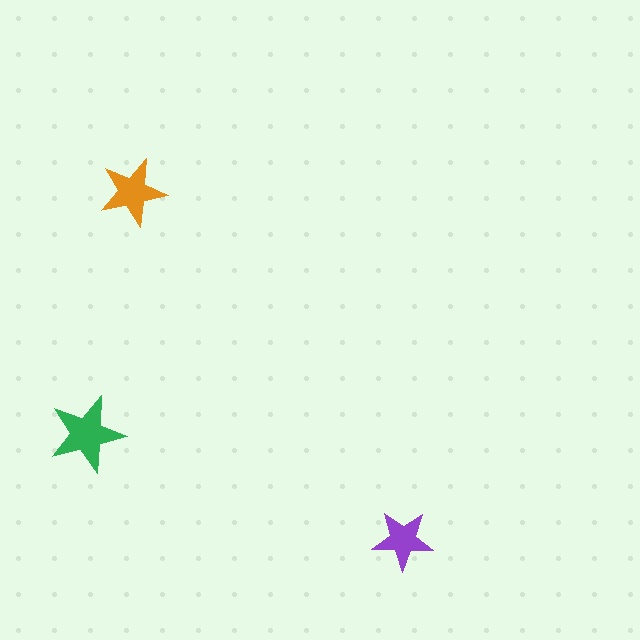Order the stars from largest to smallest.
the green one, the orange one, the purple one.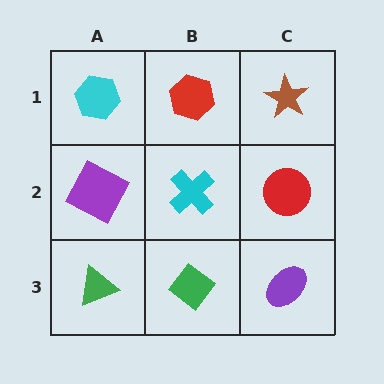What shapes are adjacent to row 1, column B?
A cyan cross (row 2, column B), a cyan hexagon (row 1, column A), a brown star (row 1, column C).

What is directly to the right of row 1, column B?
A brown star.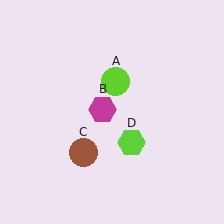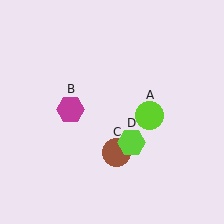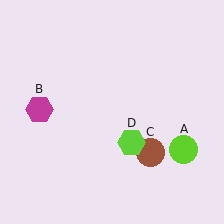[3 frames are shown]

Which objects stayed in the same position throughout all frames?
Lime hexagon (object D) remained stationary.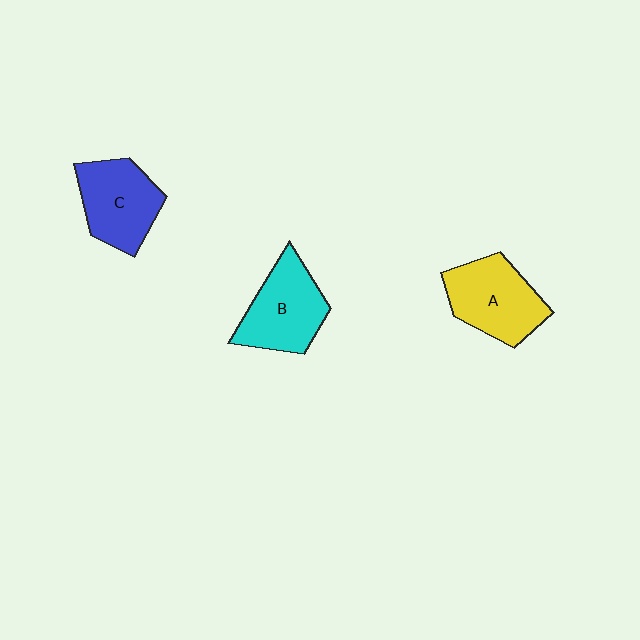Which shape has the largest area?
Shape A (yellow).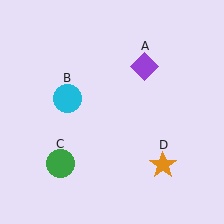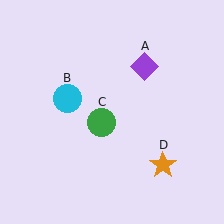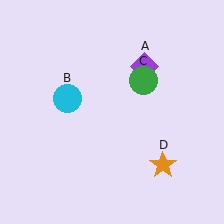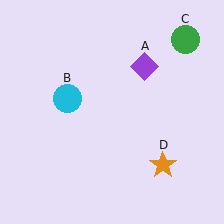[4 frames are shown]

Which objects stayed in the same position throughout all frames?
Purple diamond (object A) and cyan circle (object B) and orange star (object D) remained stationary.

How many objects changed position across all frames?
1 object changed position: green circle (object C).